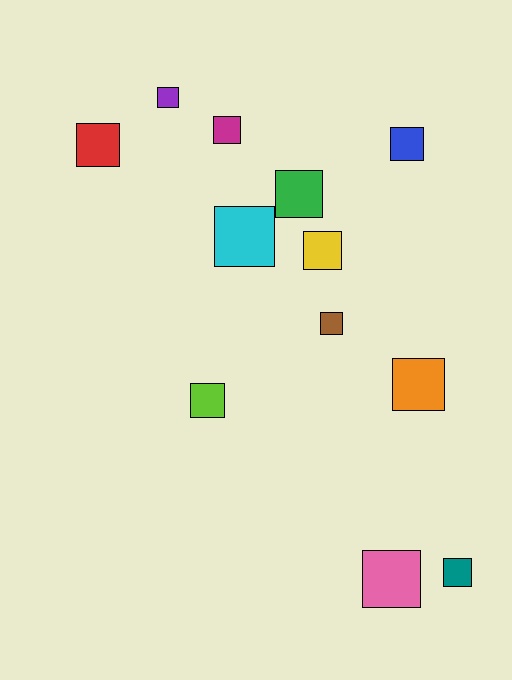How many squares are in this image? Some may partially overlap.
There are 12 squares.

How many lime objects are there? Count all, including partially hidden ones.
There is 1 lime object.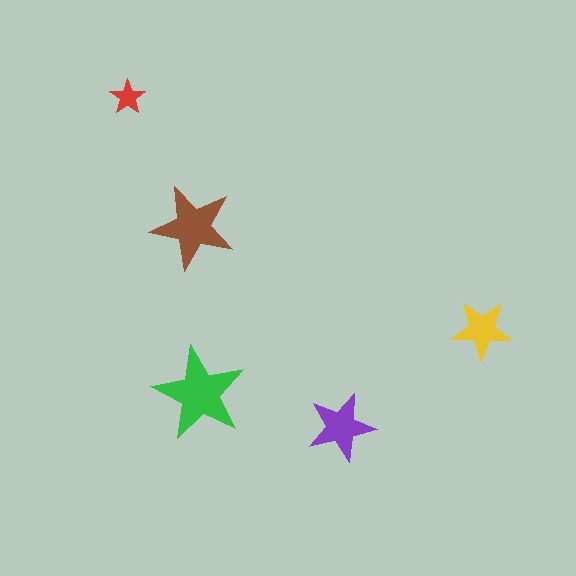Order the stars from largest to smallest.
the green one, the brown one, the purple one, the yellow one, the red one.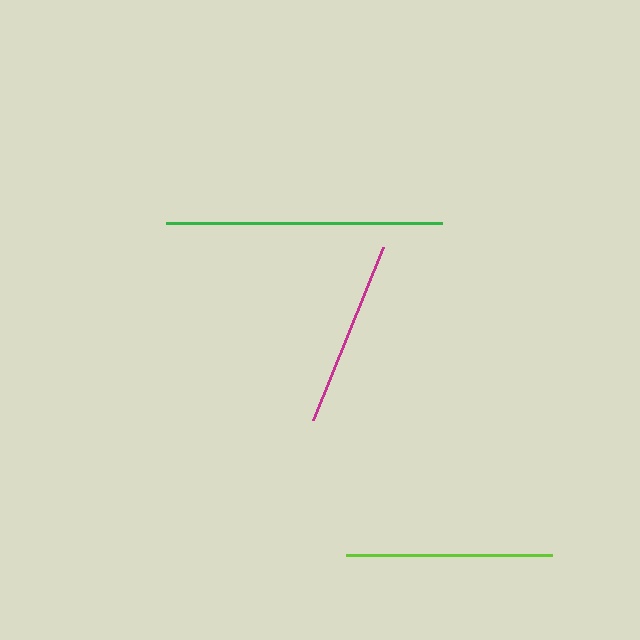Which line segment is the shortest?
The magenta line is the shortest at approximately 186 pixels.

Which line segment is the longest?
The green line is the longest at approximately 276 pixels.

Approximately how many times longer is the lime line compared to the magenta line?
The lime line is approximately 1.1 times the length of the magenta line.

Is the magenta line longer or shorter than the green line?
The green line is longer than the magenta line.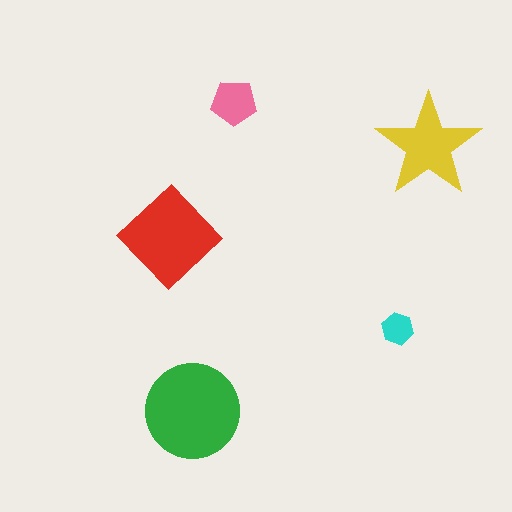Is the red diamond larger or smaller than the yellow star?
Larger.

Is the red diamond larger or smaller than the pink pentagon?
Larger.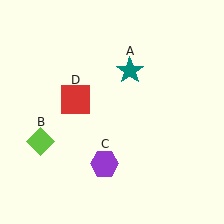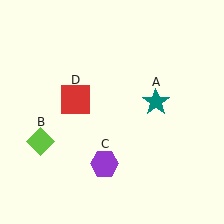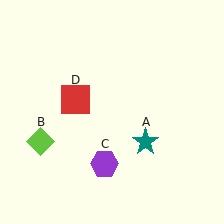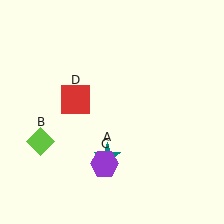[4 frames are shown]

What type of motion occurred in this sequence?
The teal star (object A) rotated clockwise around the center of the scene.